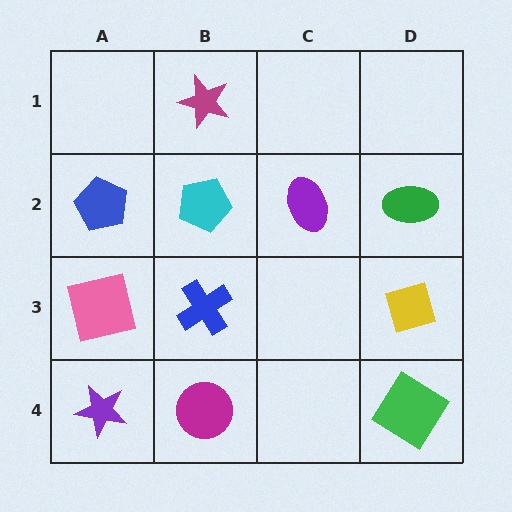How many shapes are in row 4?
3 shapes.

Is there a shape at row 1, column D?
No, that cell is empty.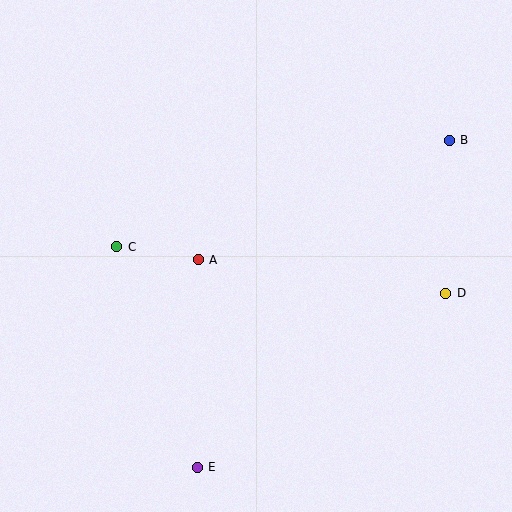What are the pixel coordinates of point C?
Point C is at (117, 247).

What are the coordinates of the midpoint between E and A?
The midpoint between E and A is at (198, 364).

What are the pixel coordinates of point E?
Point E is at (197, 467).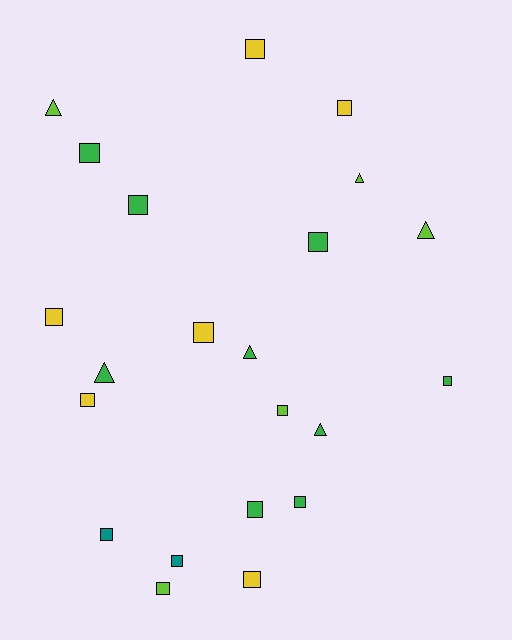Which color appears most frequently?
Green, with 9 objects.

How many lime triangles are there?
There are 3 lime triangles.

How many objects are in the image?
There are 22 objects.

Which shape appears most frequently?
Square, with 16 objects.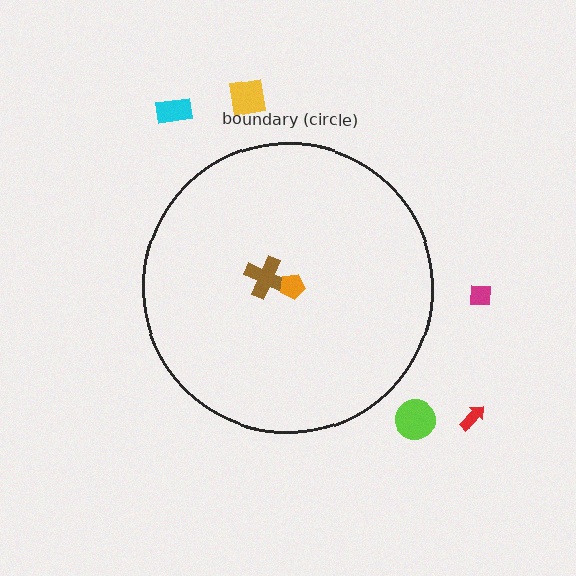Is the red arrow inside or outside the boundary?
Outside.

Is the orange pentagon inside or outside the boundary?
Inside.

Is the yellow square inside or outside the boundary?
Outside.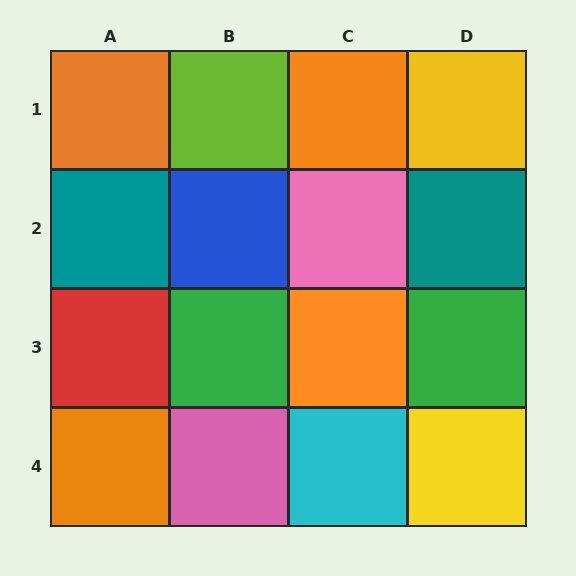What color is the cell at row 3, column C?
Orange.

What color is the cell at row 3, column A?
Red.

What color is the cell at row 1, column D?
Yellow.